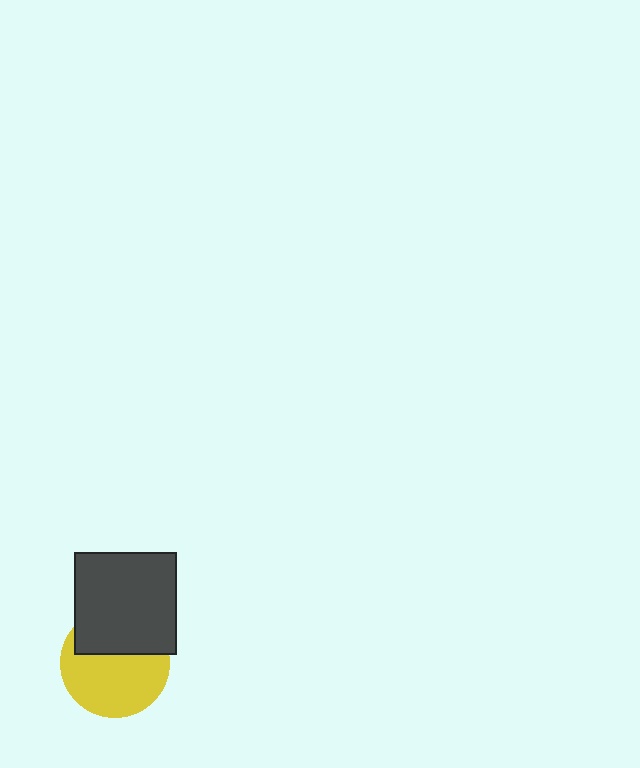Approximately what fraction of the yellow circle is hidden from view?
Roughly 39% of the yellow circle is hidden behind the dark gray square.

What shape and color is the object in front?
The object in front is a dark gray square.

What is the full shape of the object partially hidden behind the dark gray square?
The partially hidden object is a yellow circle.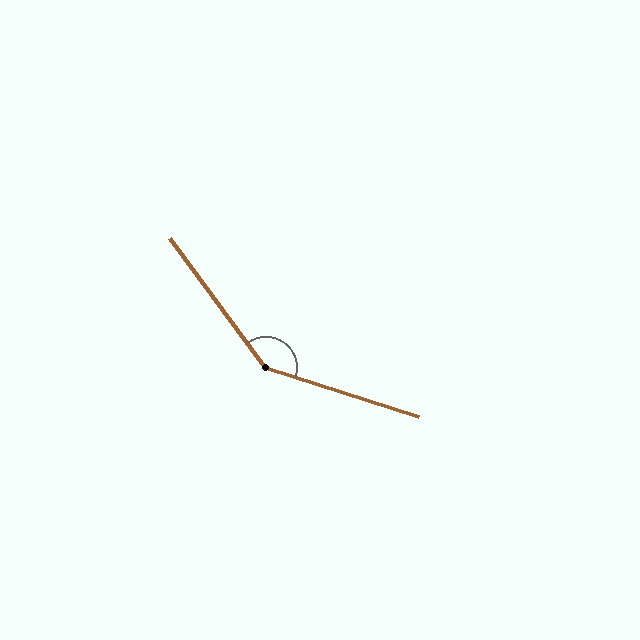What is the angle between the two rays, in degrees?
Approximately 144 degrees.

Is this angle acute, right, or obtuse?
It is obtuse.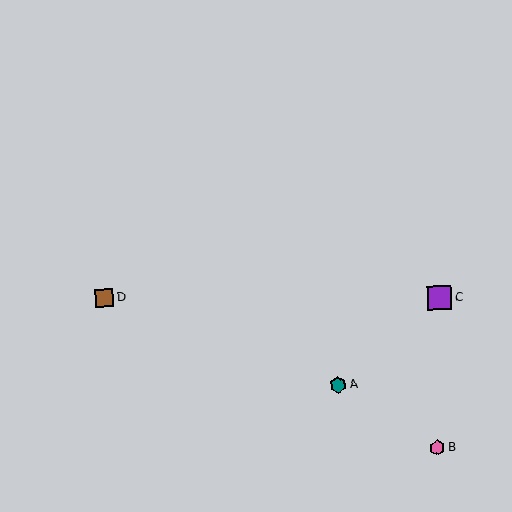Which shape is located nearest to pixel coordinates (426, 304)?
The purple square (labeled C) at (440, 298) is nearest to that location.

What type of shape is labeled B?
Shape B is a pink hexagon.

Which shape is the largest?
The purple square (labeled C) is the largest.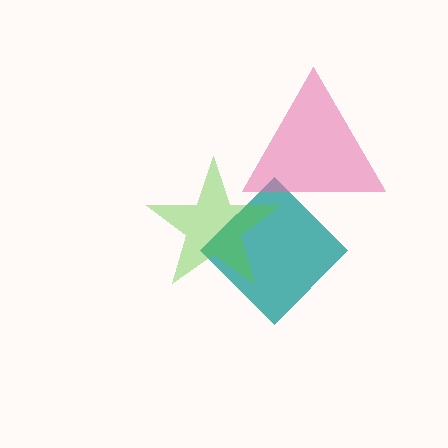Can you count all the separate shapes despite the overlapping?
Yes, there are 3 separate shapes.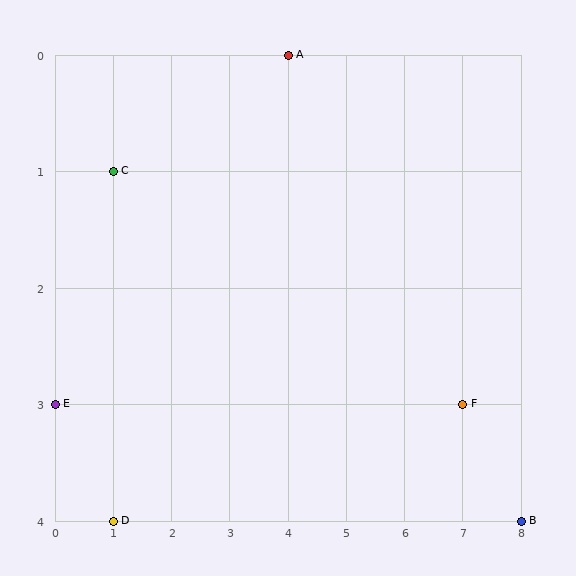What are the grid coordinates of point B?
Point B is at grid coordinates (8, 4).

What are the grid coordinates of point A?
Point A is at grid coordinates (4, 0).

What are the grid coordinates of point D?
Point D is at grid coordinates (1, 4).